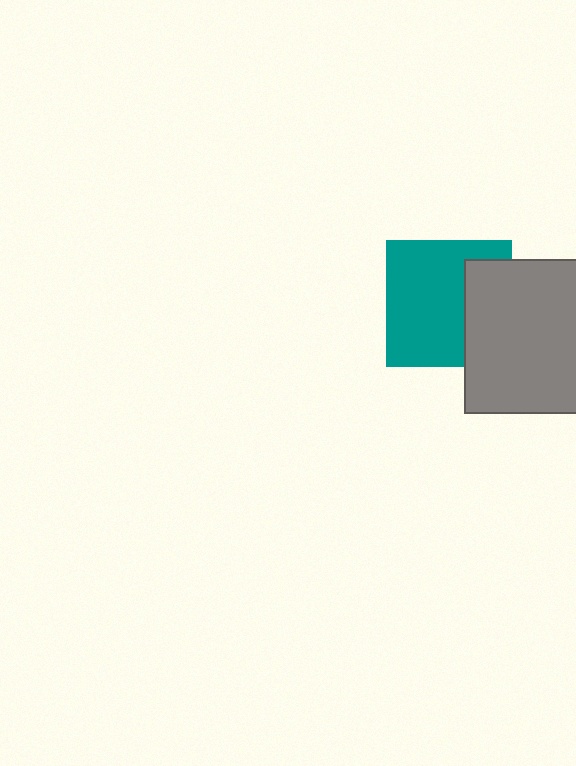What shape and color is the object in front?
The object in front is a gray square.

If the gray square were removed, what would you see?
You would see the complete teal square.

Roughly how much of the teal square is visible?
Most of it is visible (roughly 68%).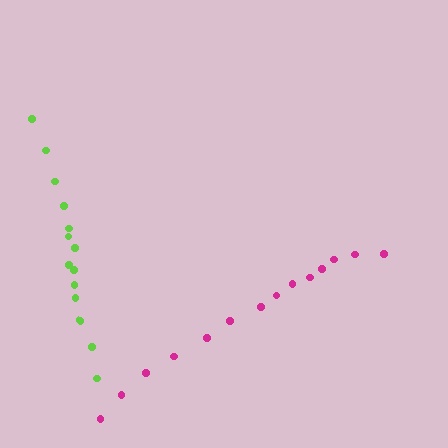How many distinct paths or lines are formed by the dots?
There are 2 distinct paths.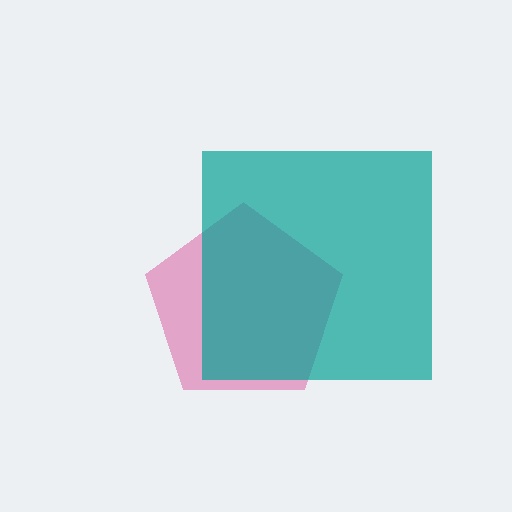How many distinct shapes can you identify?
There are 2 distinct shapes: a pink pentagon, a teal square.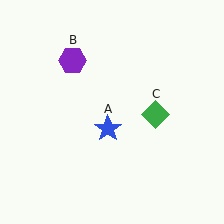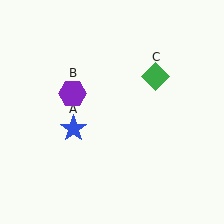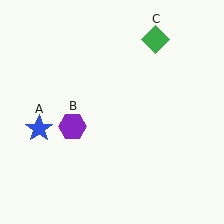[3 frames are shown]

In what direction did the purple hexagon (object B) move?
The purple hexagon (object B) moved down.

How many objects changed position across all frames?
3 objects changed position: blue star (object A), purple hexagon (object B), green diamond (object C).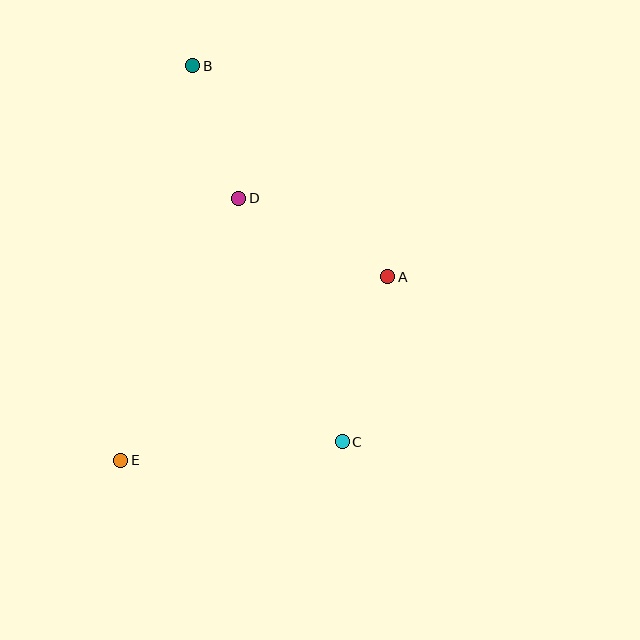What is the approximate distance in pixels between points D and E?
The distance between D and E is approximately 288 pixels.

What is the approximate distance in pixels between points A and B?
The distance between A and B is approximately 287 pixels.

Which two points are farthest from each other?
Points B and C are farthest from each other.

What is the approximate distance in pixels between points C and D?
The distance between C and D is approximately 265 pixels.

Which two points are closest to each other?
Points B and D are closest to each other.